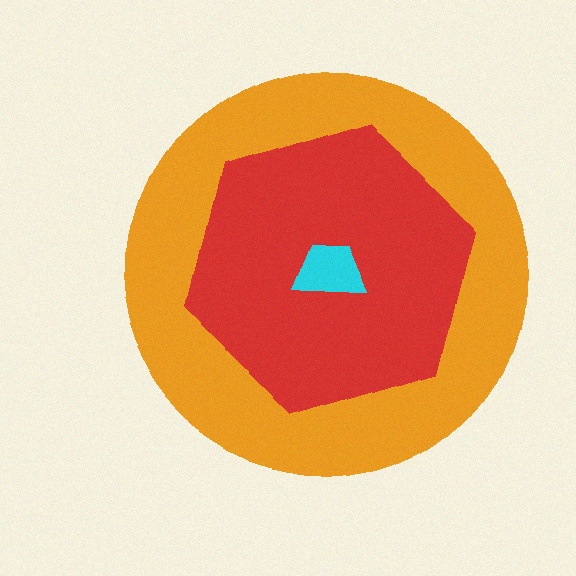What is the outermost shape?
The orange circle.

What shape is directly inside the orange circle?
The red hexagon.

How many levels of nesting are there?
3.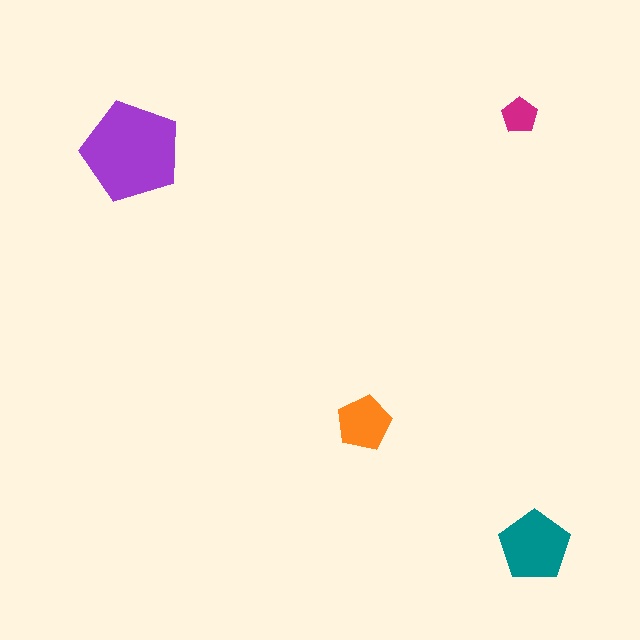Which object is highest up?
The magenta pentagon is topmost.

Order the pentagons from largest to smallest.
the purple one, the teal one, the orange one, the magenta one.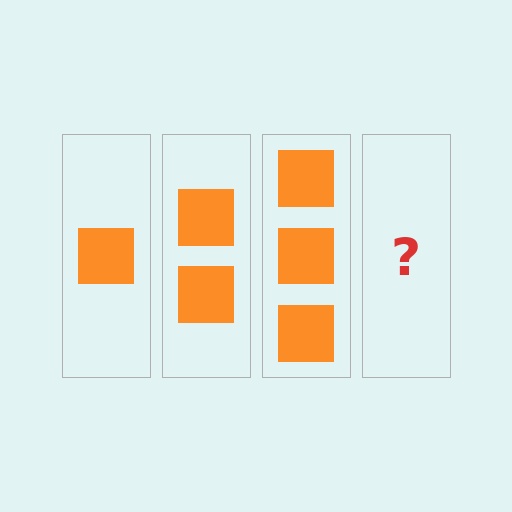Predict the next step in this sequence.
The next step is 4 squares.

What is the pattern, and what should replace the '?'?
The pattern is that each step adds one more square. The '?' should be 4 squares.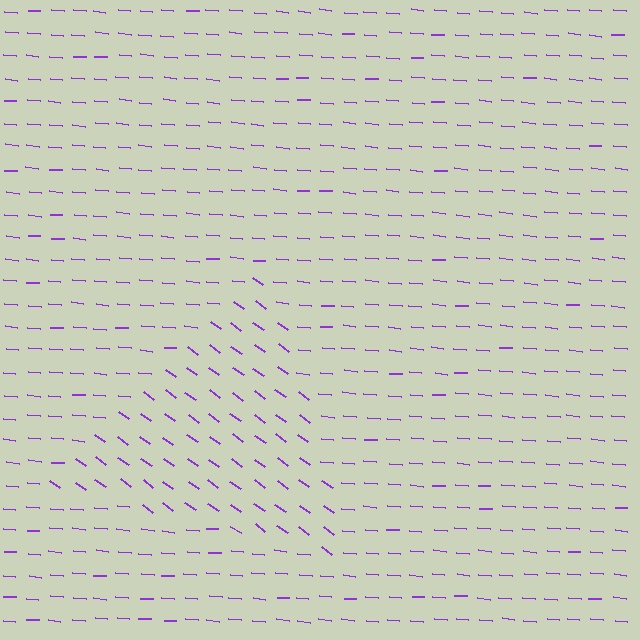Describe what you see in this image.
The image is filled with small purple line segments. A triangle region in the image has lines oriented differently from the surrounding lines, creating a visible texture boundary.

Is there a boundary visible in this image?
Yes, there is a texture boundary formed by a change in line orientation.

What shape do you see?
I see a triangle.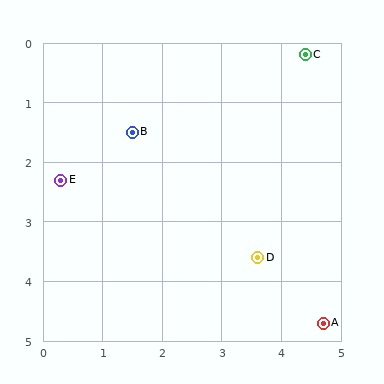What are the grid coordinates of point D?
Point D is at approximately (3.6, 3.6).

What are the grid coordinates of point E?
Point E is at approximately (0.3, 2.3).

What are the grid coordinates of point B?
Point B is at approximately (1.5, 1.5).